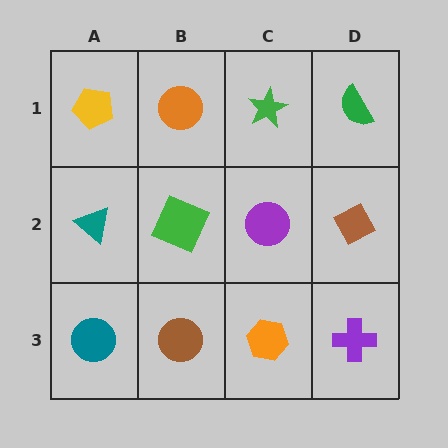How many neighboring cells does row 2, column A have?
3.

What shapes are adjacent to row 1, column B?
A green square (row 2, column B), a yellow pentagon (row 1, column A), a green star (row 1, column C).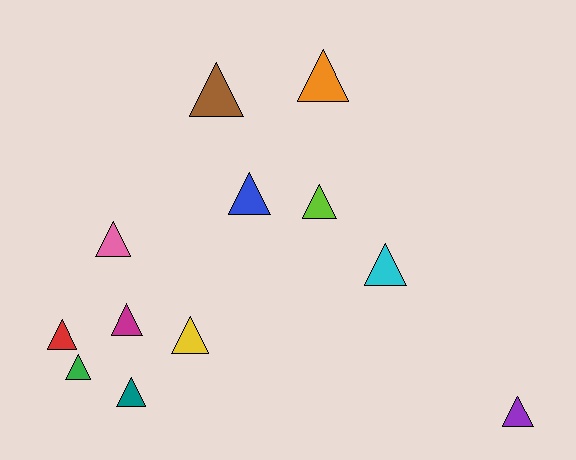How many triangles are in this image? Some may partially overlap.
There are 12 triangles.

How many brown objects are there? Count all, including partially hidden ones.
There is 1 brown object.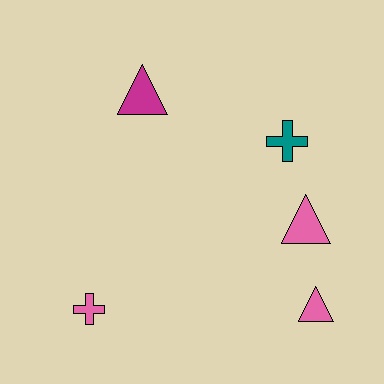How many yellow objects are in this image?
There are no yellow objects.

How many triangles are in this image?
There are 3 triangles.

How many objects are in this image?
There are 5 objects.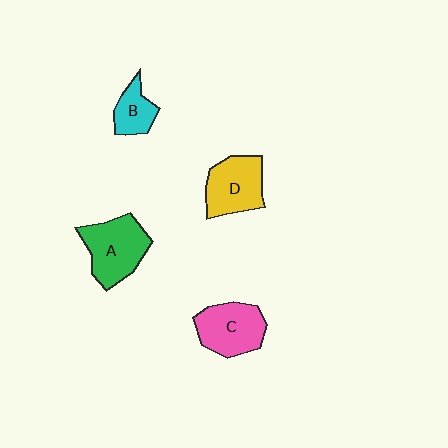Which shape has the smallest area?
Shape B (cyan).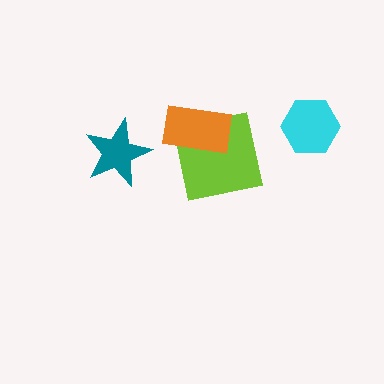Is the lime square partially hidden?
Yes, it is partially covered by another shape.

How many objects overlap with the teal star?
0 objects overlap with the teal star.